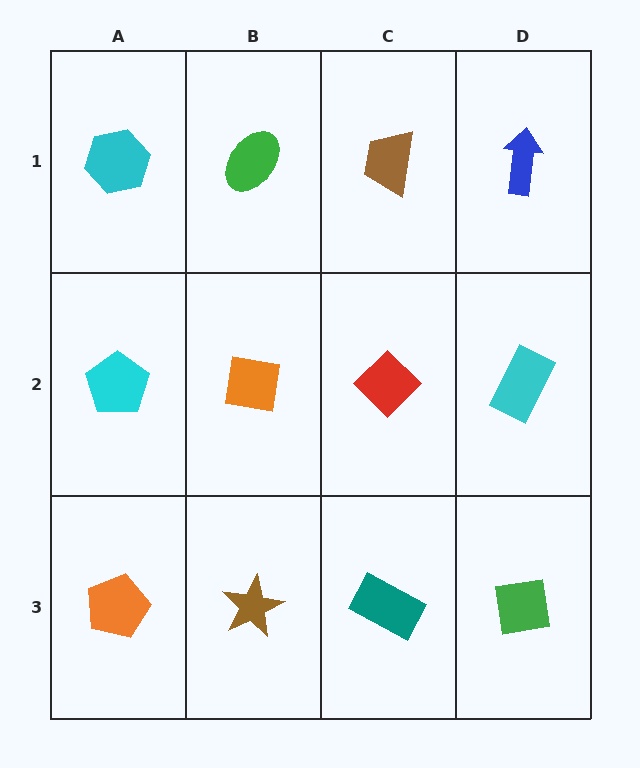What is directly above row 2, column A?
A cyan hexagon.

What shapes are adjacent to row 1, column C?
A red diamond (row 2, column C), a green ellipse (row 1, column B), a blue arrow (row 1, column D).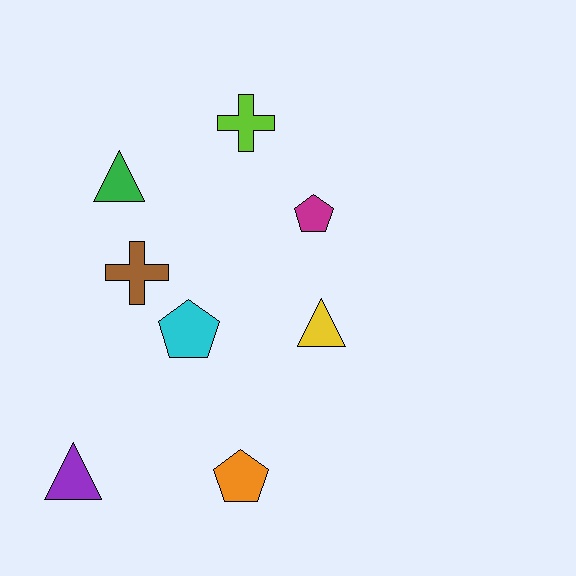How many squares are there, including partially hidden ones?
There are no squares.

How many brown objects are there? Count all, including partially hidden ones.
There is 1 brown object.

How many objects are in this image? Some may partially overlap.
There are 8 objects.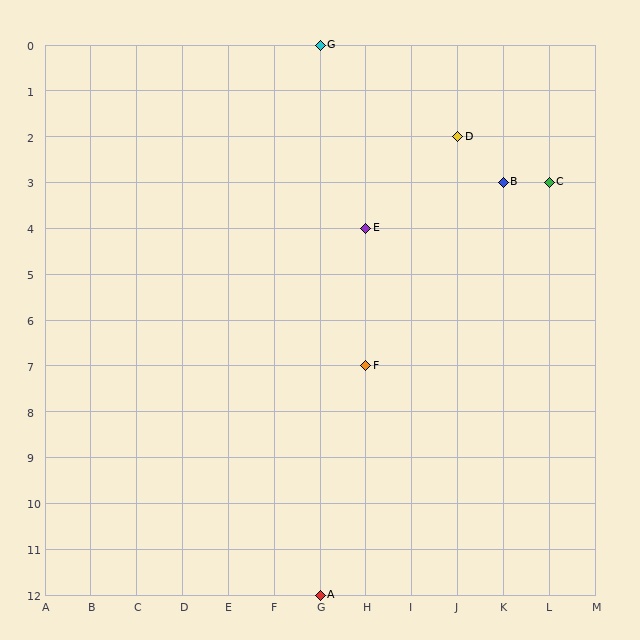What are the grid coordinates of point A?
Point A is at grid coordinates (G, 12).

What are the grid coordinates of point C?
Point C is at grid coordinates (L, 3).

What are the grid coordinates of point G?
Point G is at grid coordinates (G, 0).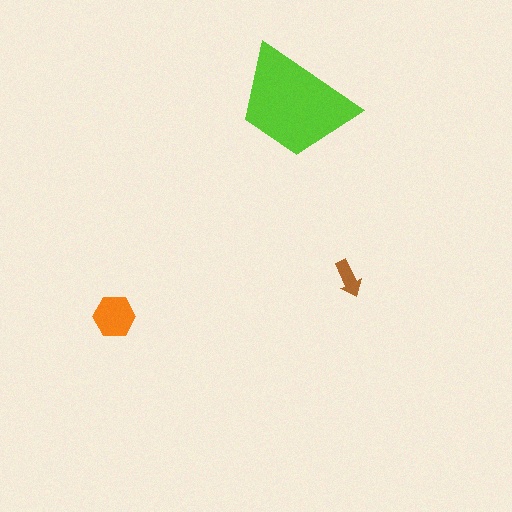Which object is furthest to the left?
The orange hexagon is leftmost.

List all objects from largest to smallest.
The lime trapezoid, the orange hexagon, the brown arrow.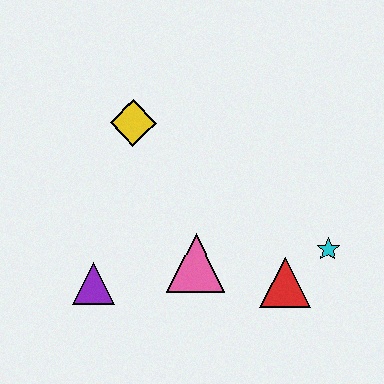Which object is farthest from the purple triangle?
The cyan star is farthest from the purple triangle.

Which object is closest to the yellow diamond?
The pink triangle is closest to the yellow diamond.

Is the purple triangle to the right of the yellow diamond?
No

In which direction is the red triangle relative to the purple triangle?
The red triangle is to the right of the purple triangle.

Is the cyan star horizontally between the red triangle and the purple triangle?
No